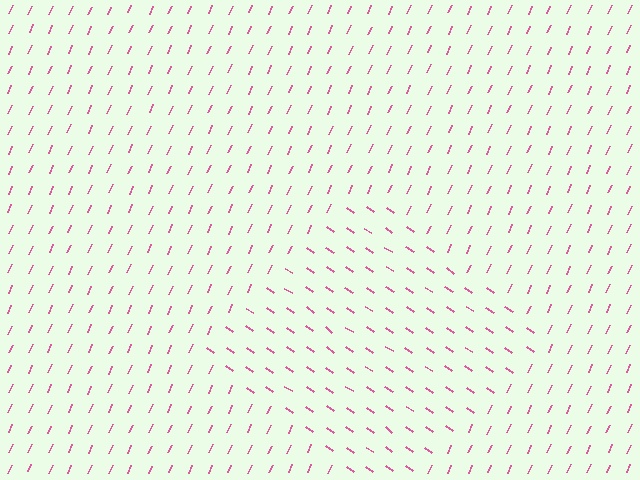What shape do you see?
I see a diamond.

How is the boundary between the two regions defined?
The boundary is defined purely by a change in line orientation (approximately 80 degrees difference). All lines are the same color and thickness.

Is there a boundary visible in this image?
Yes, there is a texture boundary formed by a change in line orientation.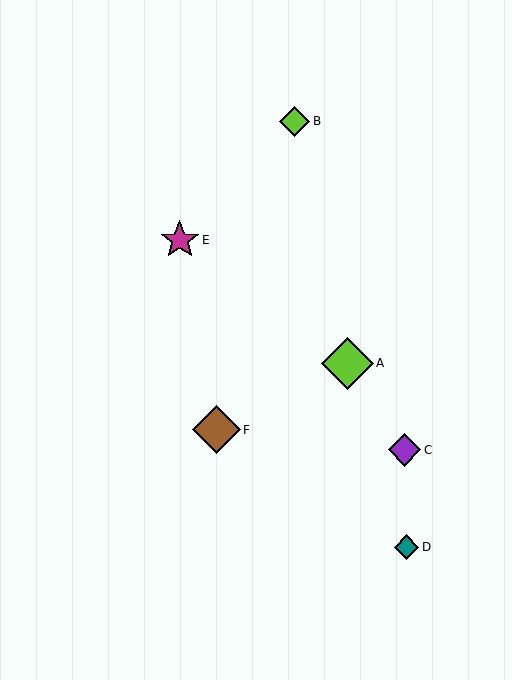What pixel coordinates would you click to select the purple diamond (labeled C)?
Click at (404, 450) to select the purple diamond C.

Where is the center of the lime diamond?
The center of the lime diamond is at (295, 121).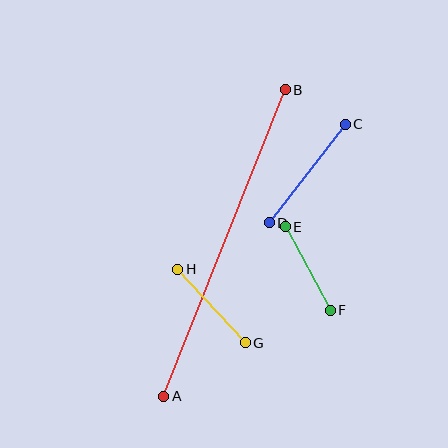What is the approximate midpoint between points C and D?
The midpoint is at approximately (307, 174) pixels.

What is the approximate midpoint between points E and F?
The midpoint is at approximately (308, 269) pixels.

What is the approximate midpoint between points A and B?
The midpoint is at approximately (225, 243) pixels.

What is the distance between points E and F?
The distance is approximately 95 pixels.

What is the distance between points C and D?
The distance is approximately 124 pixels.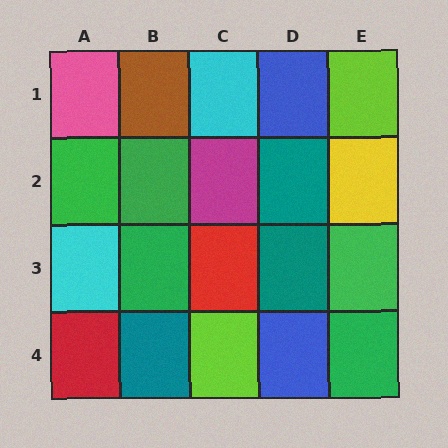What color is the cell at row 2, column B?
Green.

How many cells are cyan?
2 cells are cyan.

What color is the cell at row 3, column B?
Green.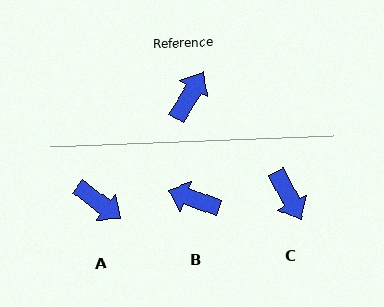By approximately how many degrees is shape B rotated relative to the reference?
Approximately 101 degrees counter-clockwise.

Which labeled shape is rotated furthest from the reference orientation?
C, about 122 degrees away.